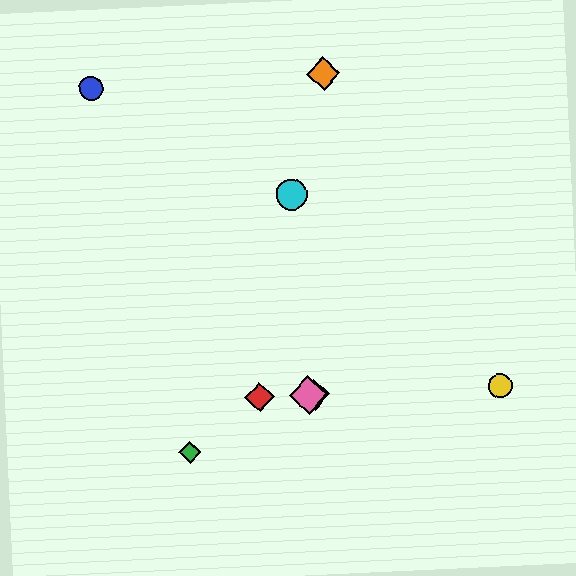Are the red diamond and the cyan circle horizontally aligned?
No, the red diamond is at y≈397 and the cyan circle is at y≈195.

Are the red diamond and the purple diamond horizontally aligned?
Yes, both are at y≈397.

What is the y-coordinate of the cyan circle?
The cyan circle is at y≈195.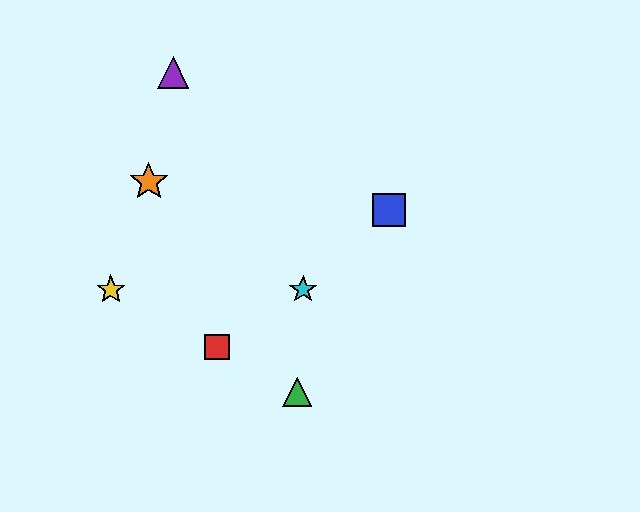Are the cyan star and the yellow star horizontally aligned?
Yes, both are at y≈290.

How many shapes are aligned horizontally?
2 shapes (the yellow star, the cyan star) are aligned horizontally.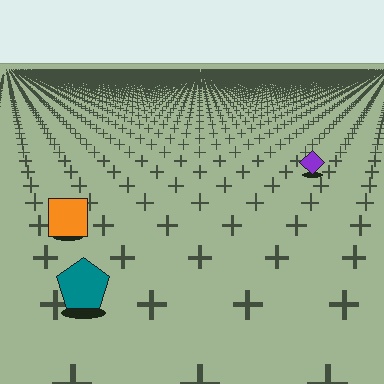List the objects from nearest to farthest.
From nearest to farthest: the teal pentagon, the orange square, the purple diamond.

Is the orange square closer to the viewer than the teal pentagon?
No. The teal pentagon is closer — you can tell from the texture gradient: the ground texture is coarser near it.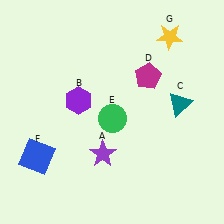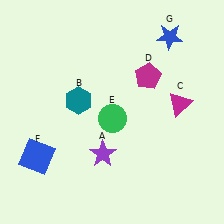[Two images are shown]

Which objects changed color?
B changed from purple to teal. C changed from teal to magenta. G changed from yellow to blue.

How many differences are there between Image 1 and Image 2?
There are 3 differences between the two images.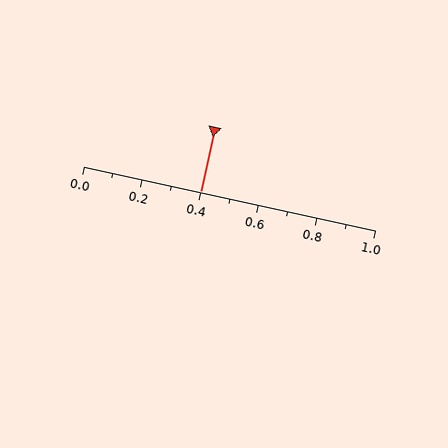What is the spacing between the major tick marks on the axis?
The major ticks are spaced 0.2 apart.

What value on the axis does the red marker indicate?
The marker indicates approximately 0.4.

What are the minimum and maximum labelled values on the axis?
The axis runs from 0.0 to 1.0.